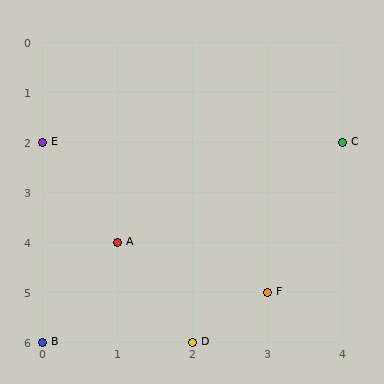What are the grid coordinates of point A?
Point A is at grid coordinates (1, 4).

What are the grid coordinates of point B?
Point B is at grid coordinates (0, 6).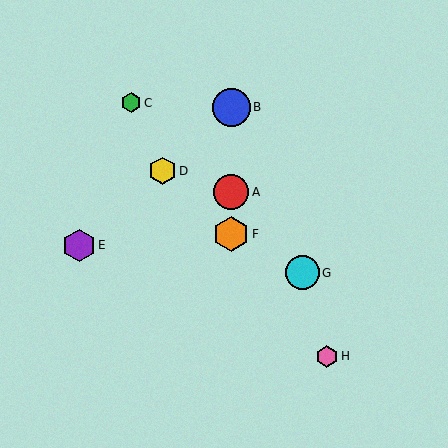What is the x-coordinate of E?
Object E is at x≈79.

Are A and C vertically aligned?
No, A is at x≈231 and C is at x≈131.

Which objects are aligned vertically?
Objects A, B, F are aligned vertically.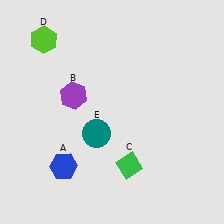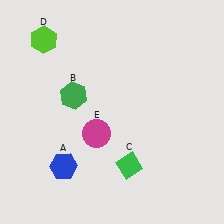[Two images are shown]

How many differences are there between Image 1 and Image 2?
There are 2 differences between the two images.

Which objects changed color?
B changed from purple to green. E changed from teal to magenta.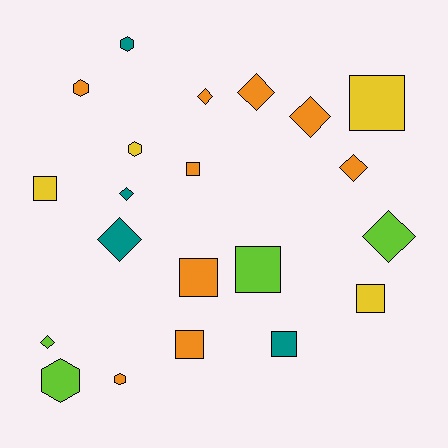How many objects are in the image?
There are 21 objects.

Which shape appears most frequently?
Diamond, with 8 objects.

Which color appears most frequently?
Orange, with 9 objects.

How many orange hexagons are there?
There are 2 orange hexagons.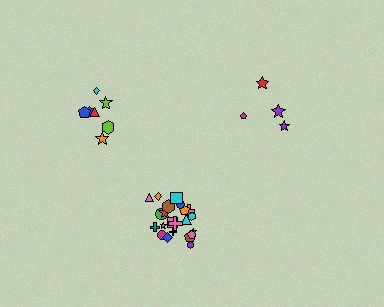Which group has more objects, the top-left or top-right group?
The top-left group.